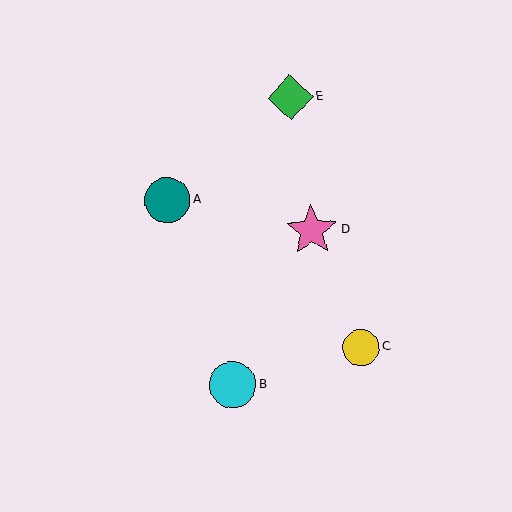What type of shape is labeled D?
Shape D is a pink star.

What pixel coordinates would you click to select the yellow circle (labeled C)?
Click at (361, 348) to select the yellow circle C.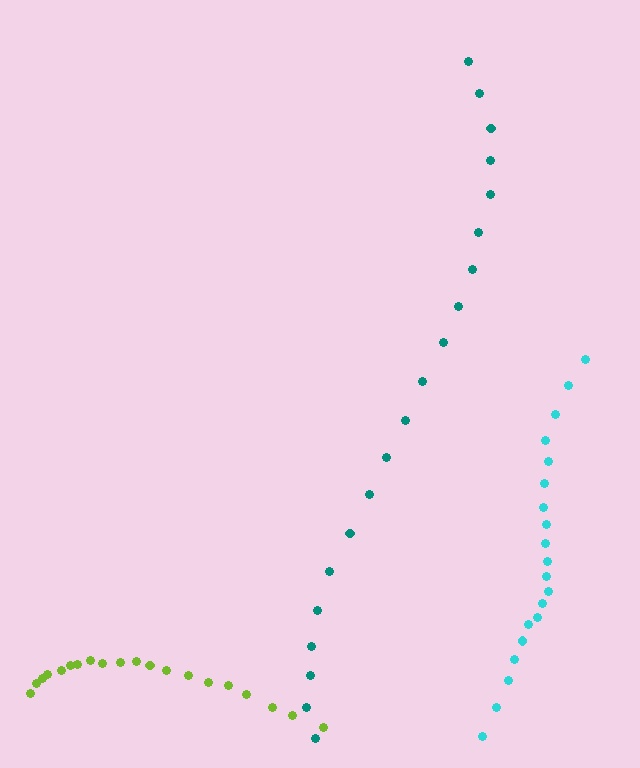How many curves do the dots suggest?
There are 3 distinct paths.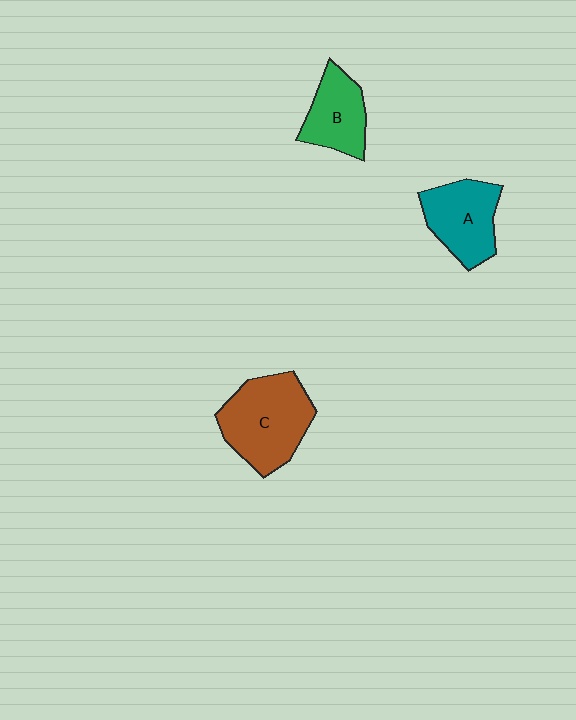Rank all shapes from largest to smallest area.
From largest to smallest: C (brown), A (teal), B (green).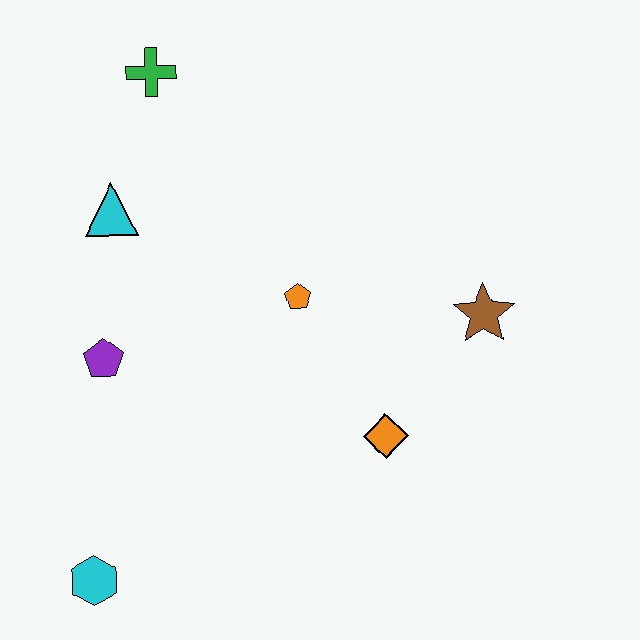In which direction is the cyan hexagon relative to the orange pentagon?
The cyan hexagon is below the orange pentagon.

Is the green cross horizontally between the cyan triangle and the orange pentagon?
Yes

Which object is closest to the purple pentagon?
The cyan triangle is closest to the purple pentagon.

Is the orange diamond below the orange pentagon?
Yes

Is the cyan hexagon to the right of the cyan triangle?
No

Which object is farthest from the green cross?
The cyan hexagon is farthest from the green cross.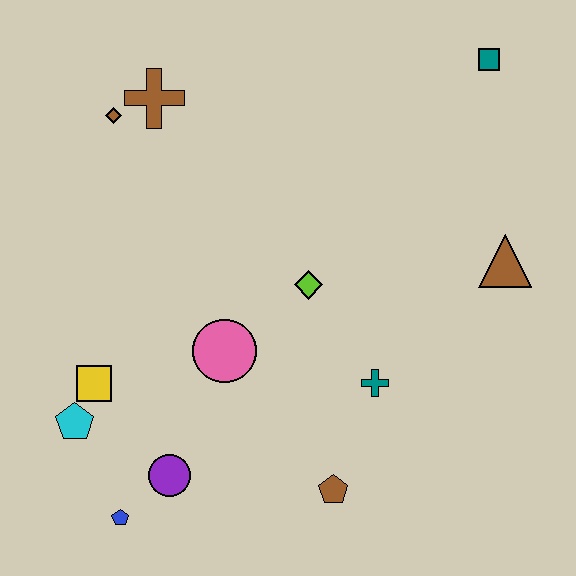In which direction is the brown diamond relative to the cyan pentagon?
The brown diamond is above the cyan pentagon.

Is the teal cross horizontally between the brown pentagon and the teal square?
Yes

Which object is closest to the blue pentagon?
The purple circle is closest to the blue pentagon.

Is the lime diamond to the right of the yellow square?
Yes